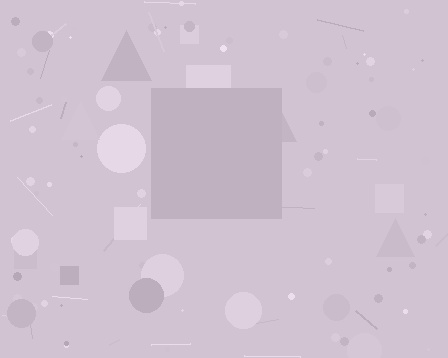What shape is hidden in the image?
A square is hidden in the image.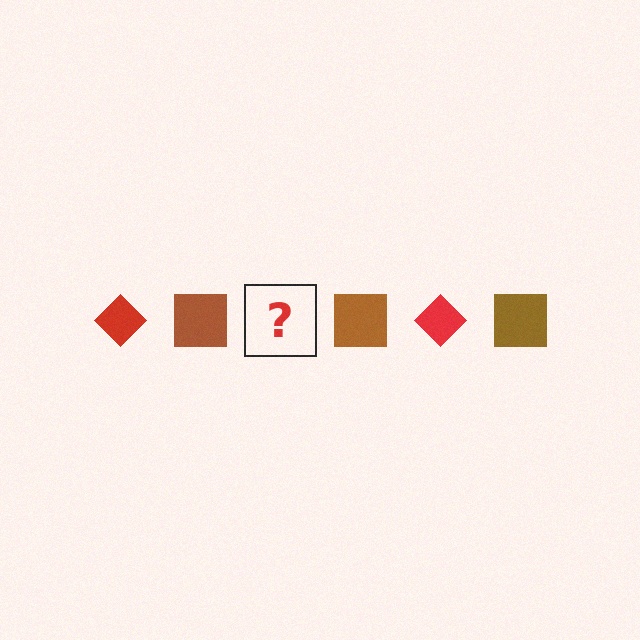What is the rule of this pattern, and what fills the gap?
The rule is that the pattern alternates between red diamond and brown square. The gap should be filled with a red diamond.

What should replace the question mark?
The question mark should be replaced with a red diamond.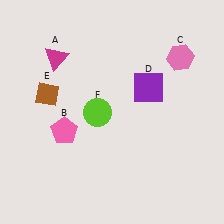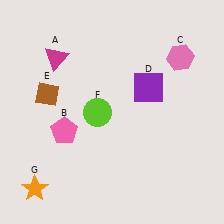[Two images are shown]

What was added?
An orange star (G) was added in Image 2.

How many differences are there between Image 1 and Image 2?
There is 1 difference between the two images.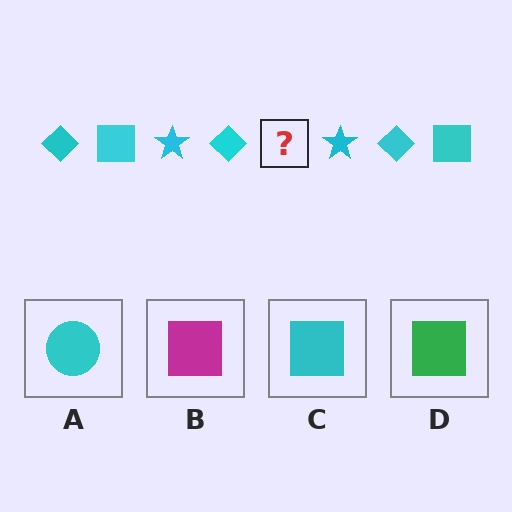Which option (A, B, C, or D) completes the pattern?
C.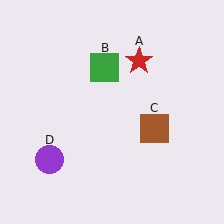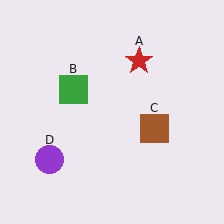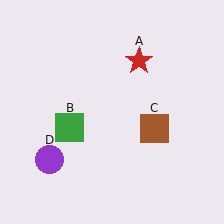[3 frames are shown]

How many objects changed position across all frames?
1 object changed position: green square (object B).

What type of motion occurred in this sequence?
The green square (object B) rotated counterclockwise around the center of the scene.